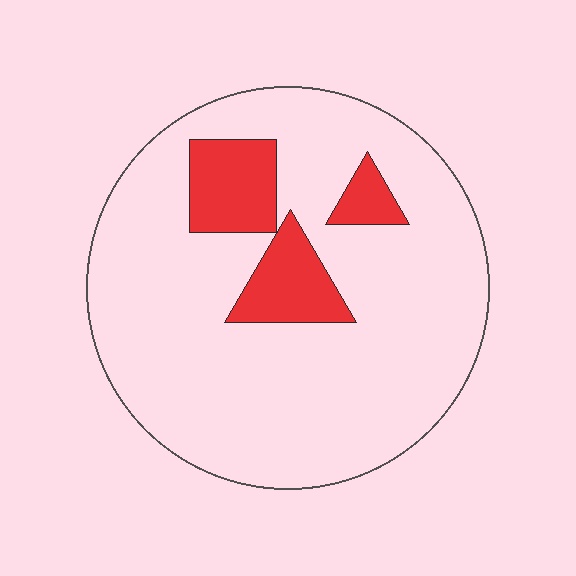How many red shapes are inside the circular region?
3.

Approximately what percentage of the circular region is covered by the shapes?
Approximately 15%.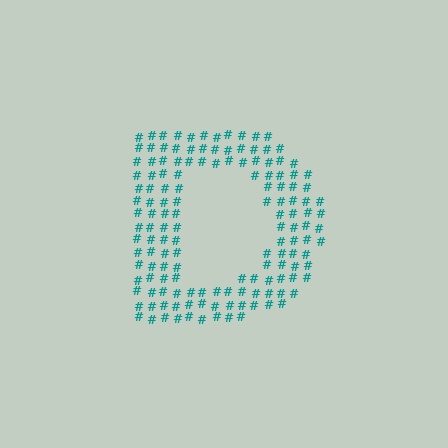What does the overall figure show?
The overall figure shows the letter D.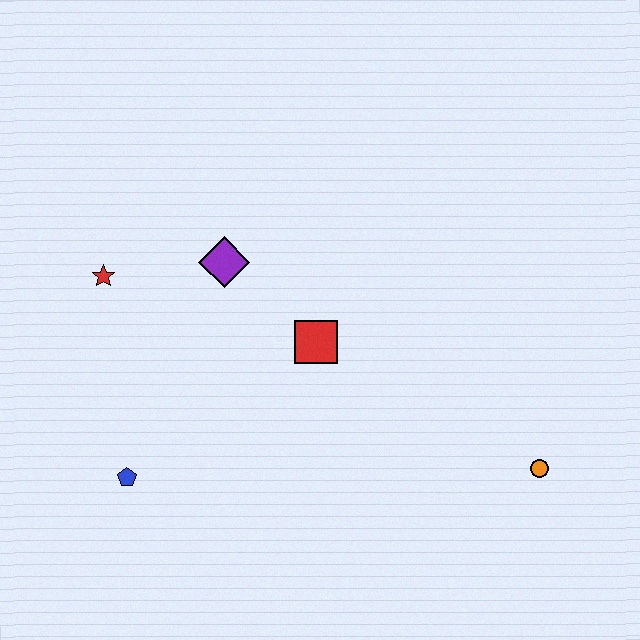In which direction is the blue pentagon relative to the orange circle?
The blue pentagon is to the left of the orange circle.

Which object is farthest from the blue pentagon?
The orange circle is farthest from the blue pentagon.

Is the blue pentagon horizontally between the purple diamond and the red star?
Yes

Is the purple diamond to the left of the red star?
No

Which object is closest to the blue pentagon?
The red star is closest to the blue pentagon.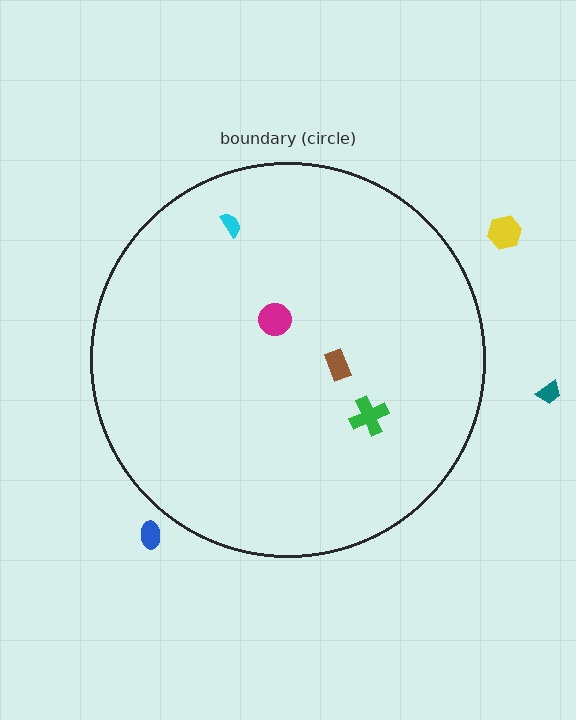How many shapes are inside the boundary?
4 inside, 3 outside.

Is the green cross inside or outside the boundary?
Inside.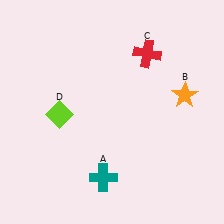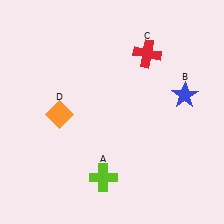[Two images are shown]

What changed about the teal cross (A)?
In Image 1, A is teal. In Image 2, it changed to lime.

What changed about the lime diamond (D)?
In Image 1, D is lime. In Image 2, it changed to orange.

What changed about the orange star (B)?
In Image 1, B is orange. In Image 2, it changed to blue.